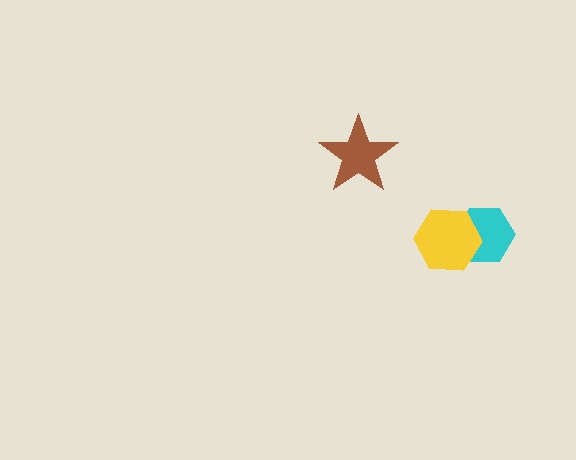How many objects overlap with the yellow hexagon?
1 object overlaps with the yellow hexagon.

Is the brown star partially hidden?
No, no other shape covers it.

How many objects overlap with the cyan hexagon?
1 object overlaps with the cyan hexagon.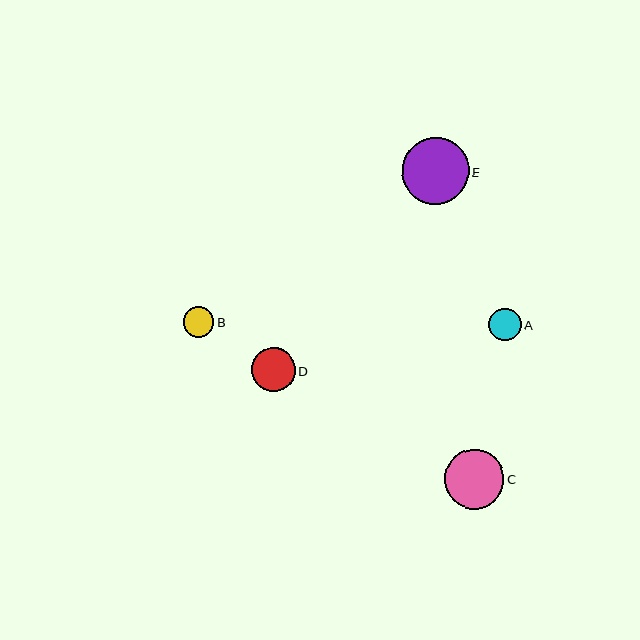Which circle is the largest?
Circle E is the largest with a size of approximately 67 pixels.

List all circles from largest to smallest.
From largest to smallest: E, C, D, A, B.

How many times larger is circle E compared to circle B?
Circle E is approximately 2.2 times the size of circle B.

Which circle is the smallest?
Circle B is the smallest with a size of approximately 30 pixels.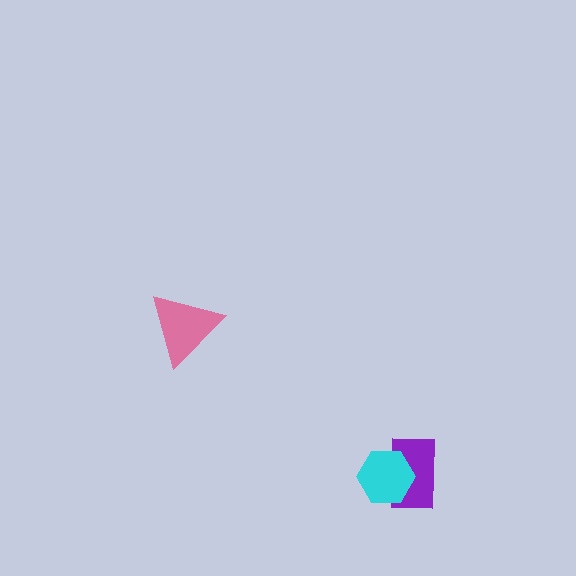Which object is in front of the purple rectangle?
The cyan hexagon is in front of the purple rectangle.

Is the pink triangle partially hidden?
No, no other shape covers it.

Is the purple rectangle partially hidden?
Yes, it is partially covered by another shape.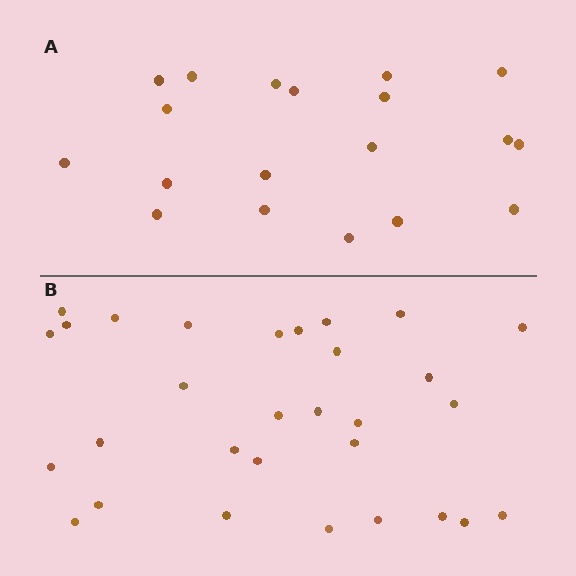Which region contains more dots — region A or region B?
Region B (the bottom region) has more dots.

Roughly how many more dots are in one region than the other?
Region B has roughly 12 or so more dots than region A.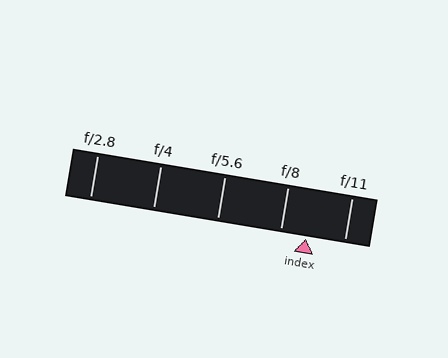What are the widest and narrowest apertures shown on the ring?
The widest aperture shown is f/2.8 and the narrowest is f/11.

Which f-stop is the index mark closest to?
The index mark is closest to f/8.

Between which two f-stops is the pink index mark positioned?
The index mark is between f/8 and f/11.